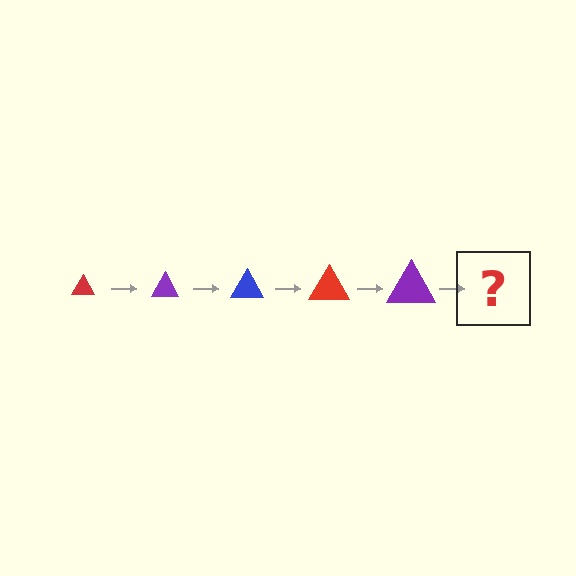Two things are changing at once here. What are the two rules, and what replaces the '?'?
The two rules are that the triangle grows larger each step and the color cycles through red, purple, and blue. The '?' should be a blue triangle, larger than the previous one.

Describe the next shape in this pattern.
It should be a blue triangle, larger than the previous one.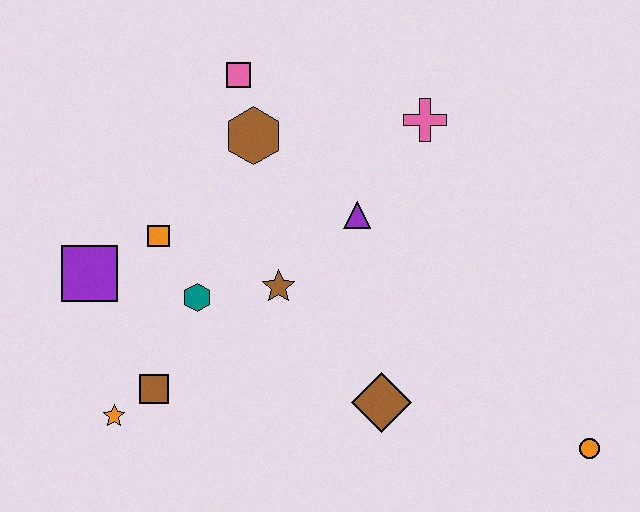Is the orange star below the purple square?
Yes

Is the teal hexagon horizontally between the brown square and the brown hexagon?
Yes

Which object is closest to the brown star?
The teal hexagon is closest to the brown star.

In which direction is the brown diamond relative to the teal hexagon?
The brown diamond is to the right of the teal hexagon.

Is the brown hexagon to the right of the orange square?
Yes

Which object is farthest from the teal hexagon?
The orange circle is farthest from the teal hexagon.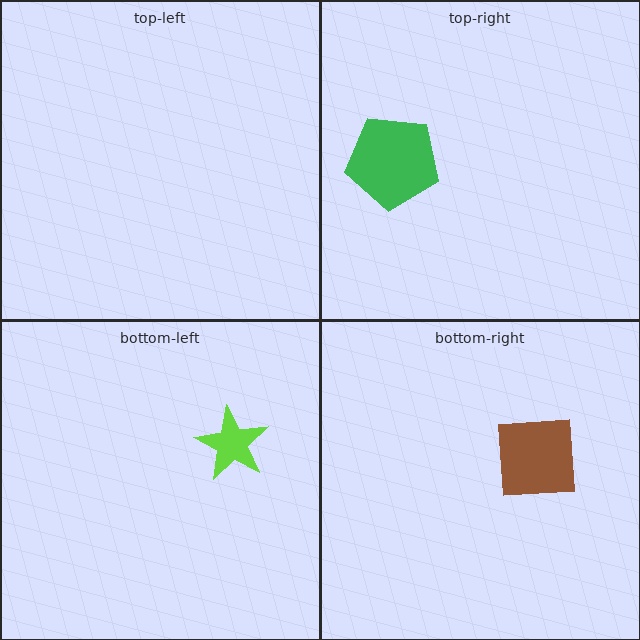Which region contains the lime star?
The bottom-left region.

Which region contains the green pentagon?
The top-right region.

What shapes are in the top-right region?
The green pentagon.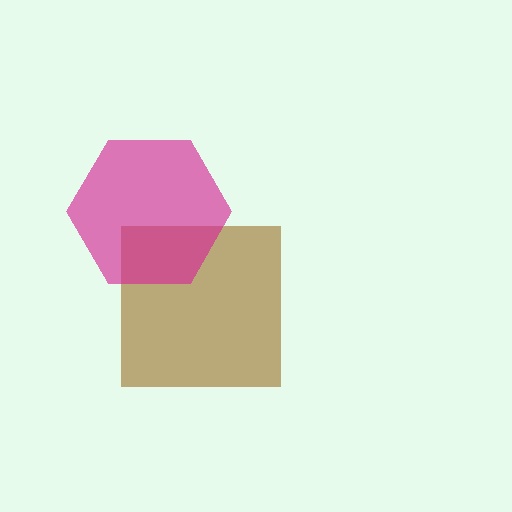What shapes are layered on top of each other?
The layered shapes are: a brown square, a magenta hexagon.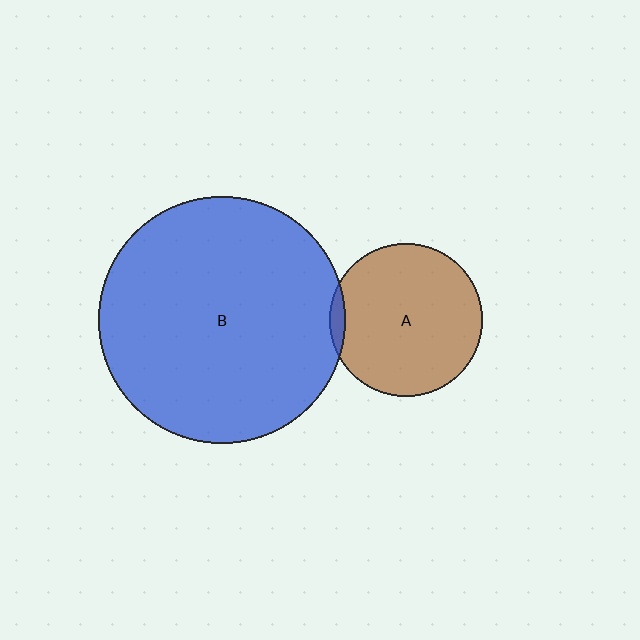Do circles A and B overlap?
Yes.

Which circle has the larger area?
Circle B (blue).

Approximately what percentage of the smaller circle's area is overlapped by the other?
Approximately 5%.